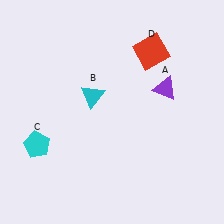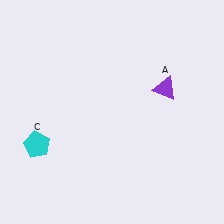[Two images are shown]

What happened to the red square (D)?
The red square (D) was removed in Image 2. It was in the top-right area of Image 1.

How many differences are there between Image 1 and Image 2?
There are 2 differences between the two images.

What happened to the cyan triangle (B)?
The cyan triangle (B) was removed in Image 2. It was in the top-left area of Image 1.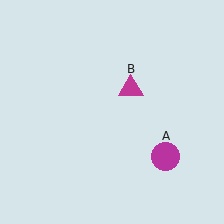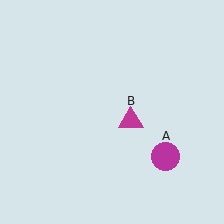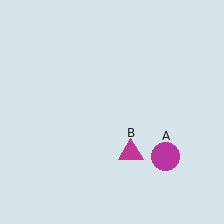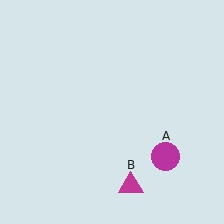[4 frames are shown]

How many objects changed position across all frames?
1 object changed position: magenta triangle (object B).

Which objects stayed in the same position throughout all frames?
Magenta circle (object A) remained stationary.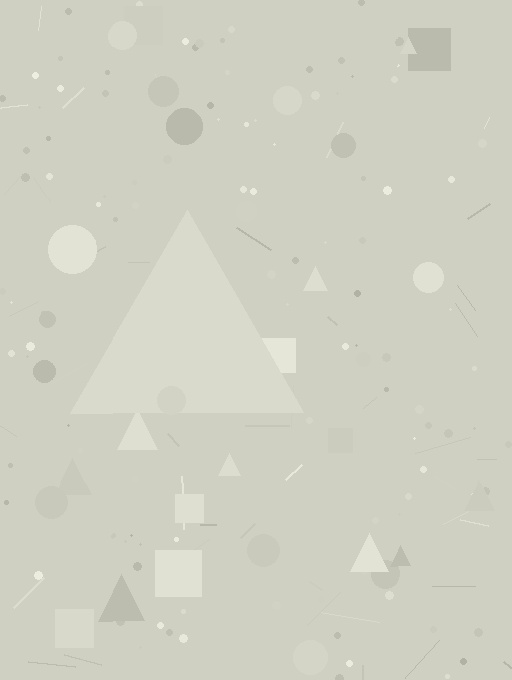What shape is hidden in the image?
A triangle is hidden in the image.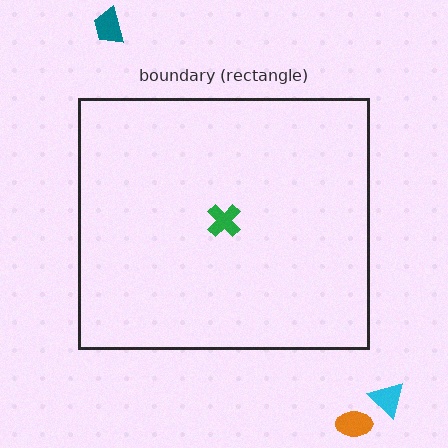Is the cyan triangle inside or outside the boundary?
Outside.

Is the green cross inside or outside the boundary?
Inside.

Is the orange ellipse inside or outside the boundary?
Outside.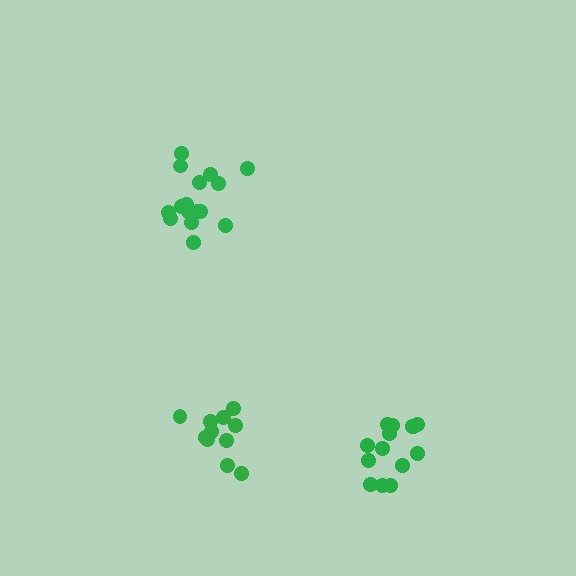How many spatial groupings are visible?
There are 3 spatial groupings.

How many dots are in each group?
Group 1: 16 dots, Group 2: 11 dots, Group 3: 14 dots (41 total).